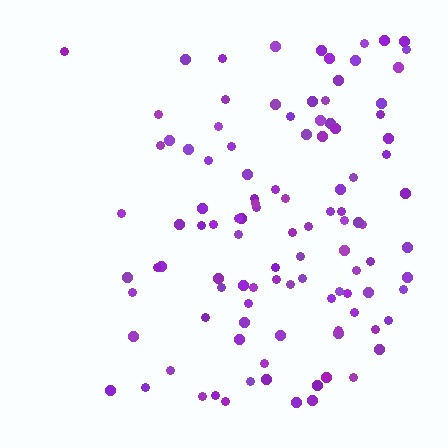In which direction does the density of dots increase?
From left to right, with the right side densest.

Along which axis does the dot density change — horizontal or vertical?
Horizontal.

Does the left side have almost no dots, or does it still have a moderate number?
Still a moderate number, just noticeably fewer than the right.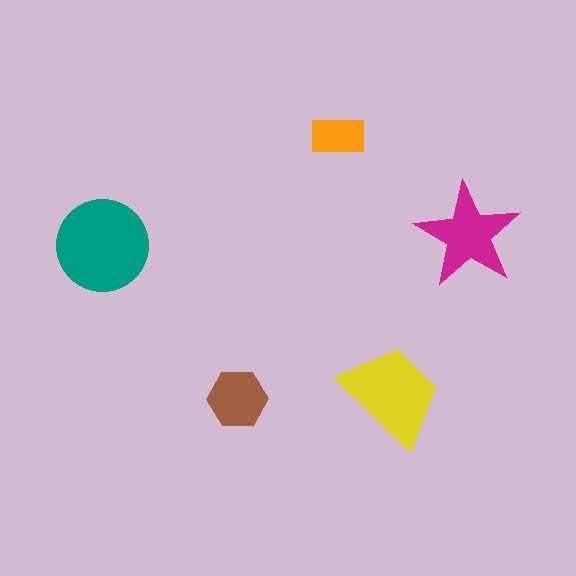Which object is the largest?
The teal circle.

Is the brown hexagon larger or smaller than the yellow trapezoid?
Smaller.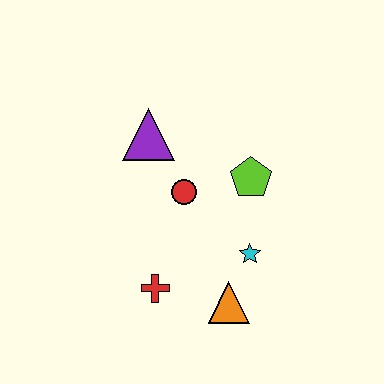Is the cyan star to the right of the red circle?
Yes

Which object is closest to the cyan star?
The orange triangle is closest to the cyan star.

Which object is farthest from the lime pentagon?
The red cross is farthest from the lime pentagon.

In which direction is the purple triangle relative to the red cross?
The purple triangle is above the red cross.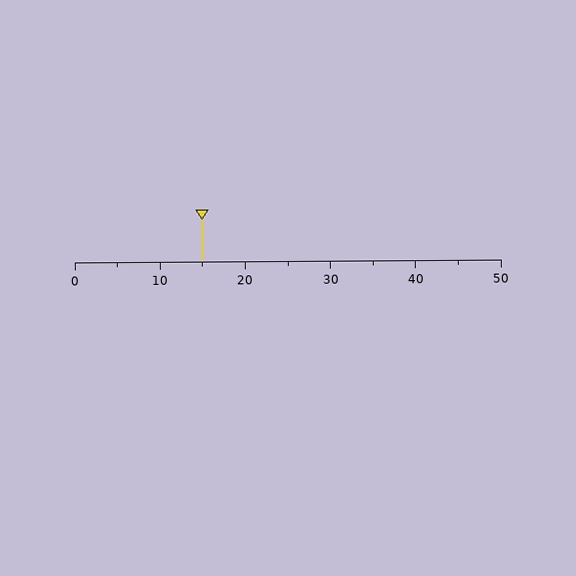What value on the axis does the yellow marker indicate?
The marker indicates approximately 15.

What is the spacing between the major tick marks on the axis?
The major ticks are spaced 10 apart.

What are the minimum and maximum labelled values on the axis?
The axis runs from 0 to 50.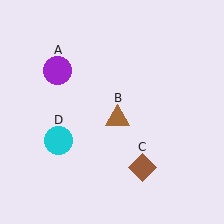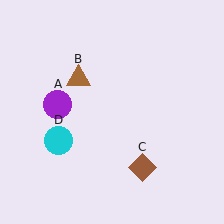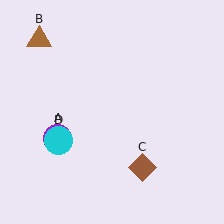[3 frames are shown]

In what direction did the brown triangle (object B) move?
The brown triangle (object B) moved up and to the left.